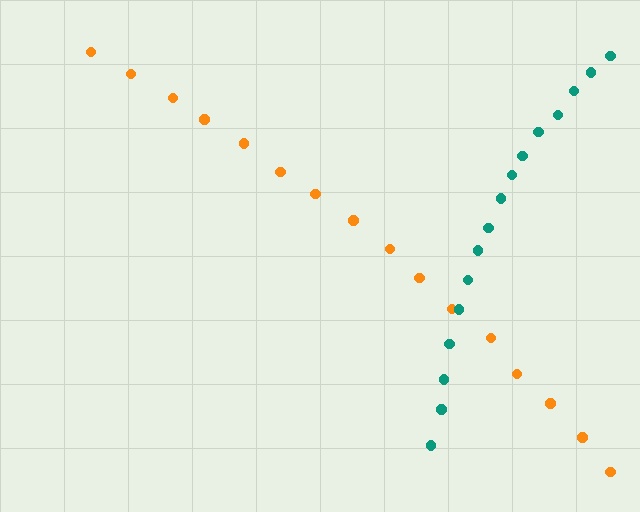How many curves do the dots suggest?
There are 2 distinct paths.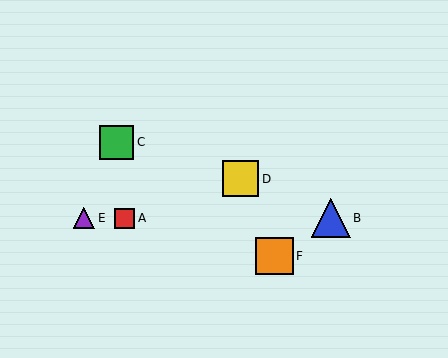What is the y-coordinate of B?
Object B is at y≈218.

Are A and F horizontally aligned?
No, A is at y≈218 and F is at y≈256.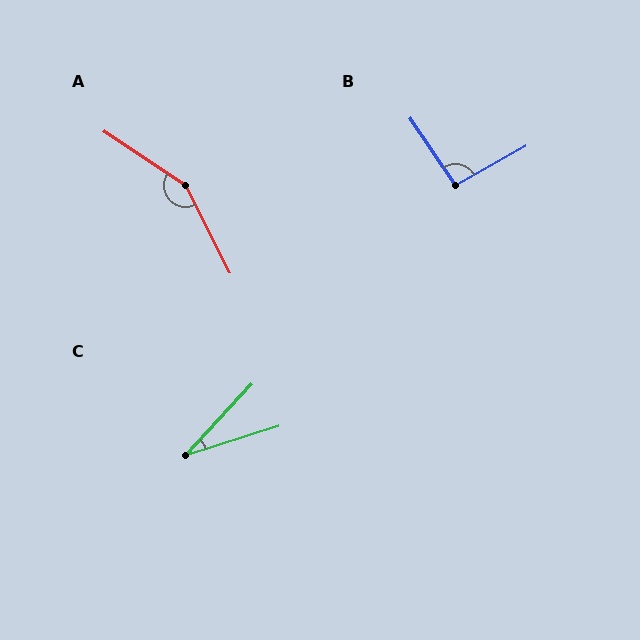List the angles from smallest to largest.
C (29°), B (95°), A (150°).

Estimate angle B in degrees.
Approximately 95 degrees.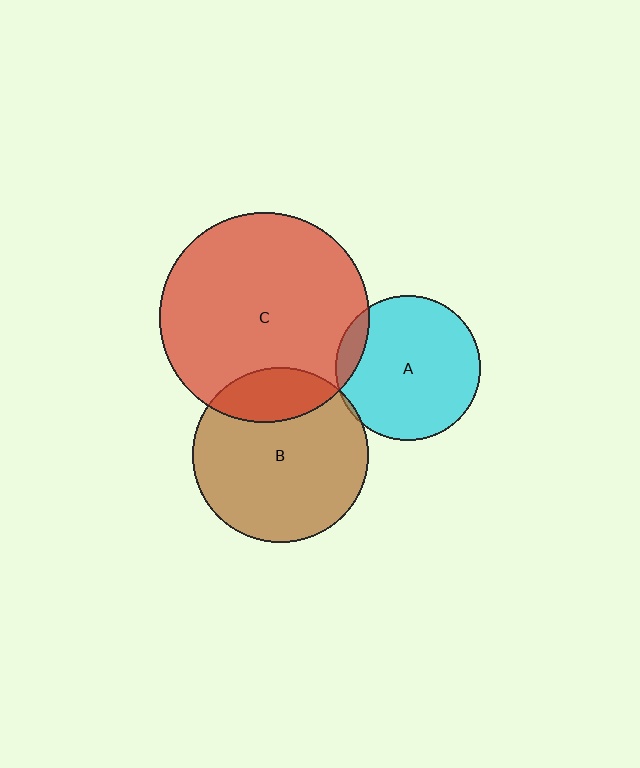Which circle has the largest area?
Circle C (red).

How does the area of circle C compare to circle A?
Approximately 2.1 times.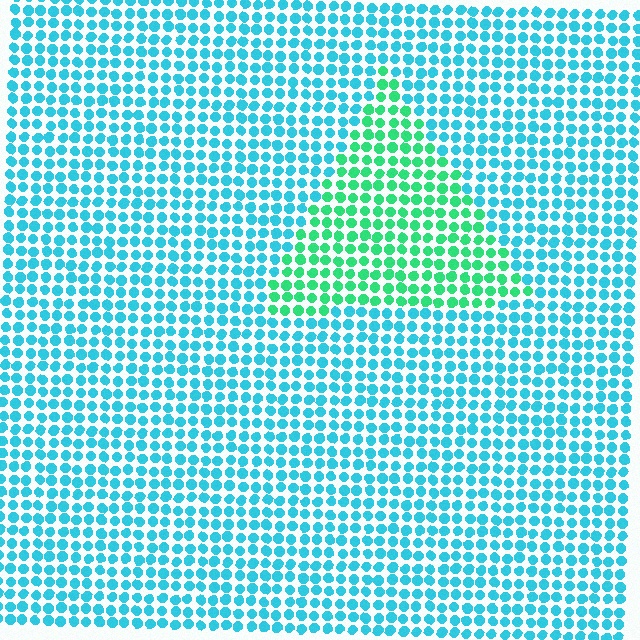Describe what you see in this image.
The image is filled with small cyan elements in a uniform arrangement. A triangle-shaped region is visible where the elements are tinted to a slightly different hue, forming a subtle color boundary.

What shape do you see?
I see a triangle.